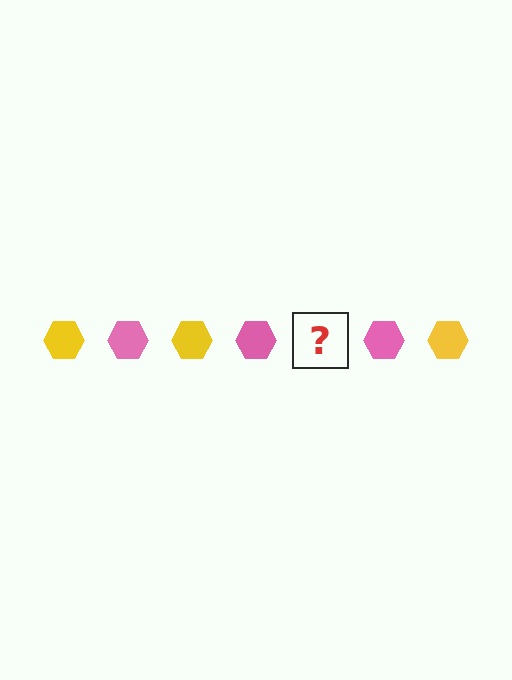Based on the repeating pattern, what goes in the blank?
The blank should be a yellow hexagon.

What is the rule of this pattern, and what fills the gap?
The rule is that the pattern cycles through yellow, pink hexagons. The gap should be filled with a yellow hexagon.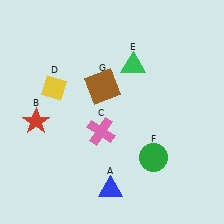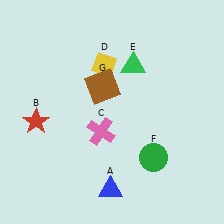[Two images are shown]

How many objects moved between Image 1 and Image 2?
1 object moved between the two images.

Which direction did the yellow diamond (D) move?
The yellow diamond (D) moved right.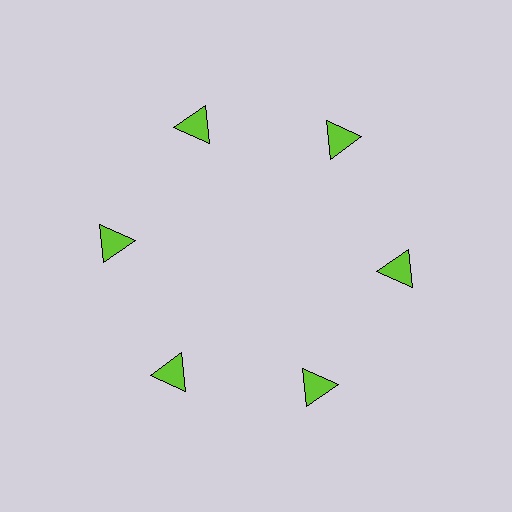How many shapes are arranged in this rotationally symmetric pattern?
There are 6 shapes, arranged in 6 groups of 1.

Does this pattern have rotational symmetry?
Yes, this pattern has 6-fold rotational symmetry. It looks the same after rotating 60 degrees around the center.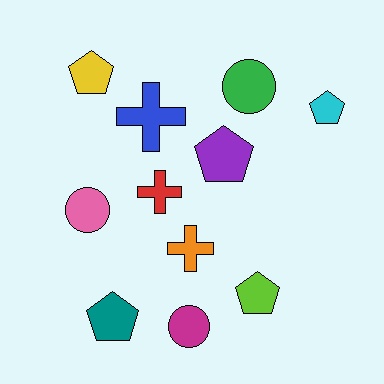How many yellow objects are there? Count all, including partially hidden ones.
There is 1 yellow object.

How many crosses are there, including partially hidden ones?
There are 3 crosses.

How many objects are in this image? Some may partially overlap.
There are 11 objects.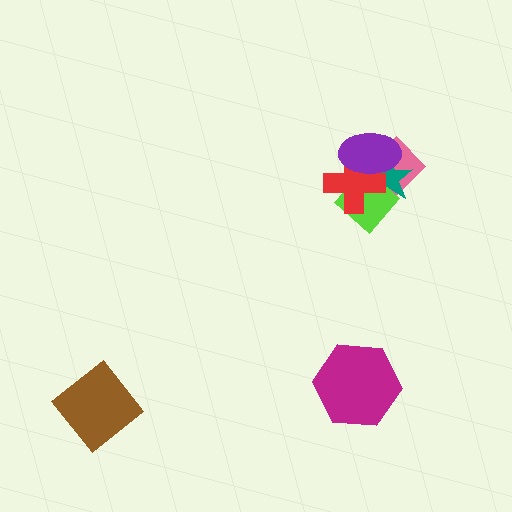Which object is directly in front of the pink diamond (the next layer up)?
The teal star is directly in front of the pink diamond.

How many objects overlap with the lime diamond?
4 objects overlap with the lime diamond.